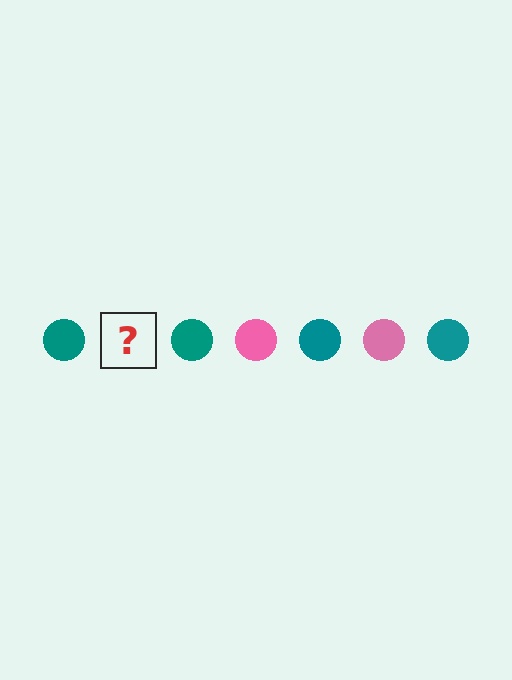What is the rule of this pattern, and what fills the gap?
The rule is that the pattern cycles through teal, pink circles. The gap should be filled with a pink circle.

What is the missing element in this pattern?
The missing element is a pink circle.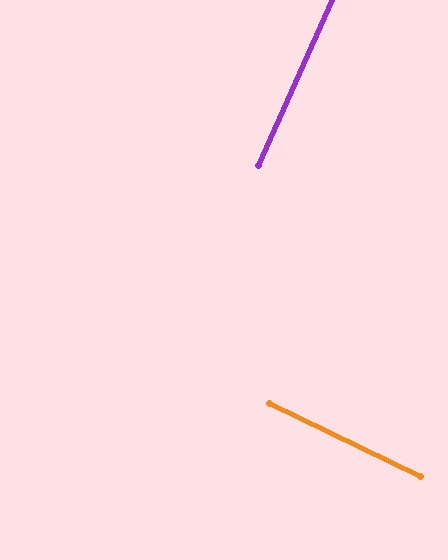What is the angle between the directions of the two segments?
Approximately 88 degrees.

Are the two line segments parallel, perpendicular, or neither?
Perpendicular — they meet at approximately 88°.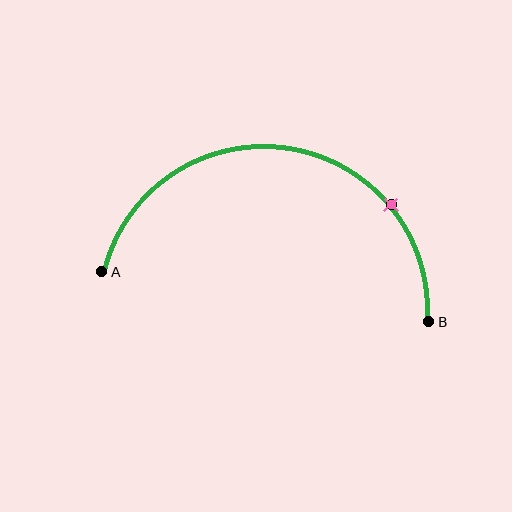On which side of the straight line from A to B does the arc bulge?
The arc bulges above the straight line connecting A and B.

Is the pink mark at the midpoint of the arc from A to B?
No. The pink mark lies on the arc but is closer to endpoint B. The arc midpoint would be at the point on the curve equidistant along the arc from both A and B.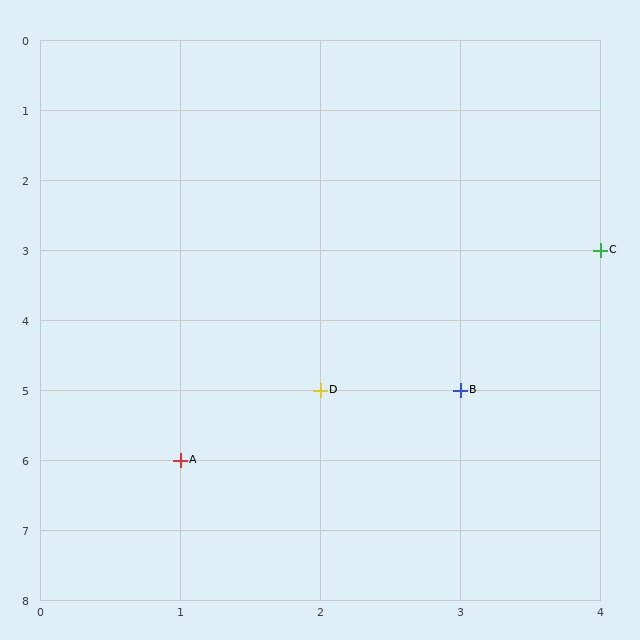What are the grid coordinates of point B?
Point B is at grid coordinates (3, 5).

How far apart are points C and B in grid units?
Points C and B are 1 column and 2 rows apart (about 2.2 grid units diagonally).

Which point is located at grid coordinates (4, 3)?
Point C is at (4, 3).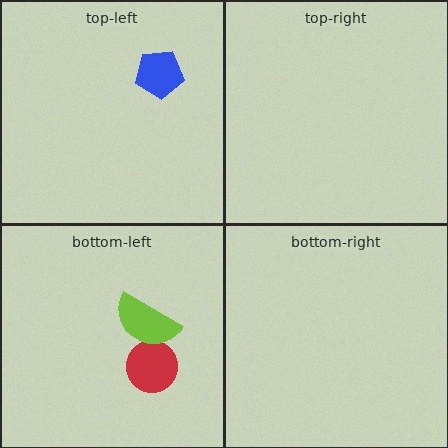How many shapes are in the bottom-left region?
2.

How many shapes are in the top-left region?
1.